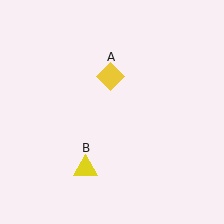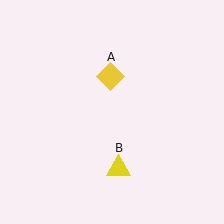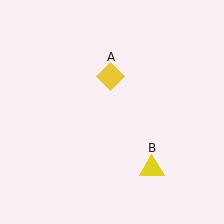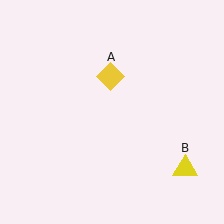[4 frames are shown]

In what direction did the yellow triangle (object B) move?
The yellow triangle (object B) moved right.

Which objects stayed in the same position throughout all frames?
Yellow diamond (object A) remained stationary.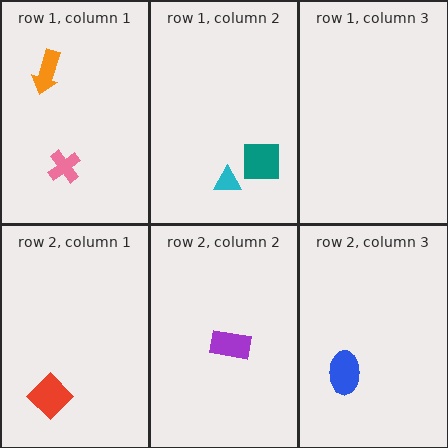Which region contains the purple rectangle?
The row 2, column 2 region.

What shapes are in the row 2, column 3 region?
The blue ellipse.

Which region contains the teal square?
The row 1, column 2 region.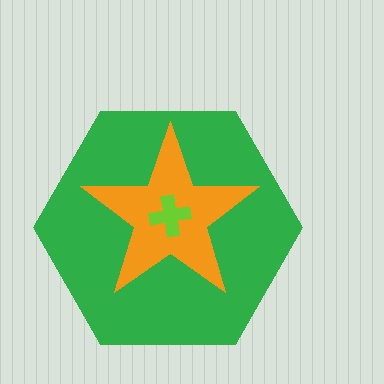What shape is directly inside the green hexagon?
The orange star.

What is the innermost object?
The lime cross.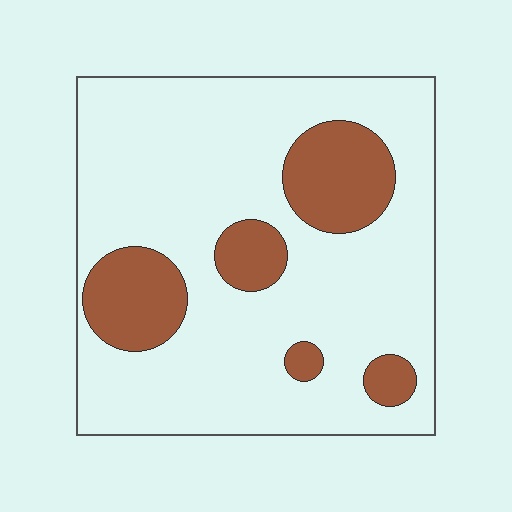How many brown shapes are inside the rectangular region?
5.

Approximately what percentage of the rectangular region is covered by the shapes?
Approximately 20%.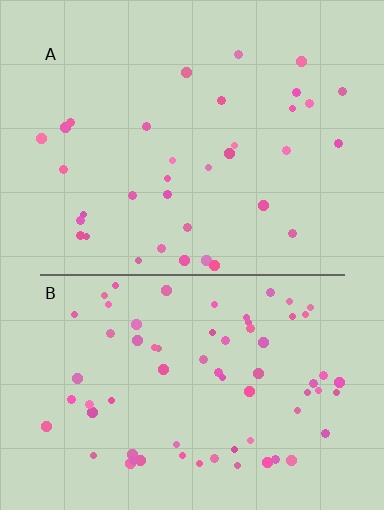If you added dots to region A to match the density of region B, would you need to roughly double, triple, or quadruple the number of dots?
Approximately double.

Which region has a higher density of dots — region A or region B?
B (the bottom).